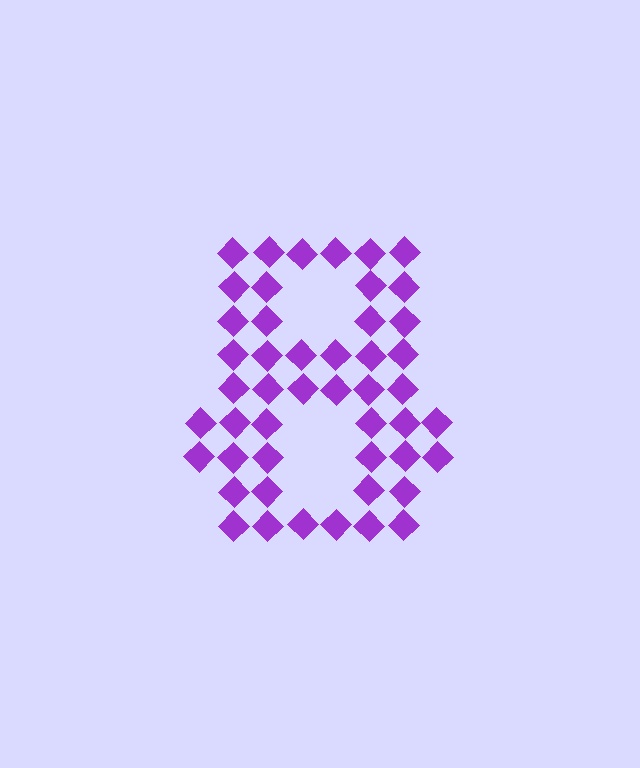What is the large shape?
The large shape is the digit 8.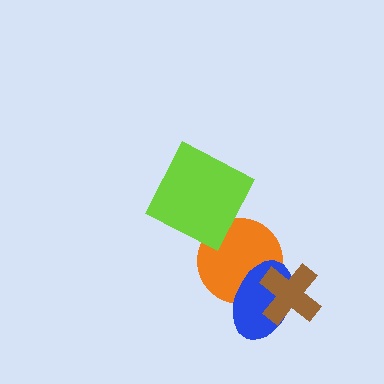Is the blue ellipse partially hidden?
Yes, it is partially covered by another shape.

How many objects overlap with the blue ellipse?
2 objects overlap with the blue ellipse.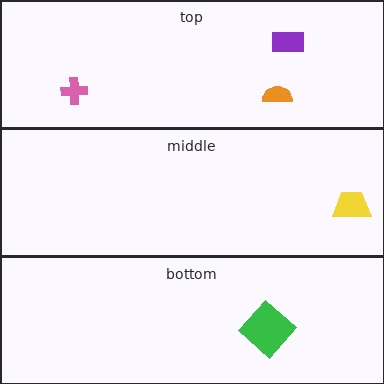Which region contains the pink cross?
The top region.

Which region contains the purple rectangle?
The top region.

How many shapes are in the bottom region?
1.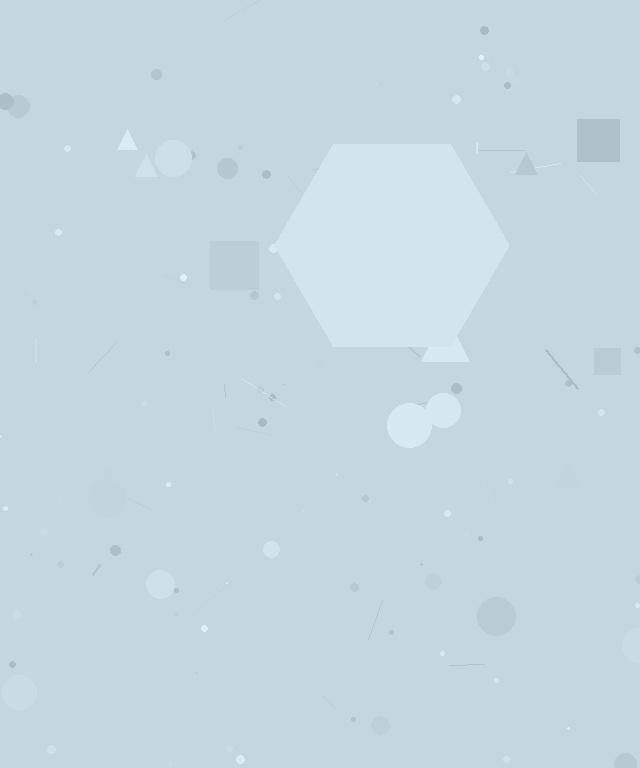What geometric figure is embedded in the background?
A hexagon is embedded in the background.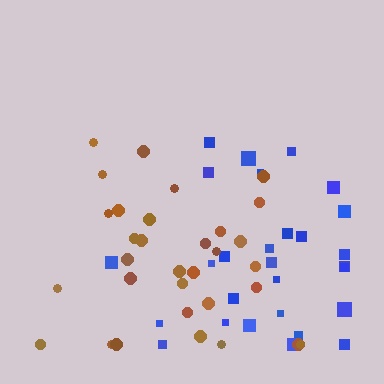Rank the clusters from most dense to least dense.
brown, blue.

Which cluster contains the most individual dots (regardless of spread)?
Brown (32).